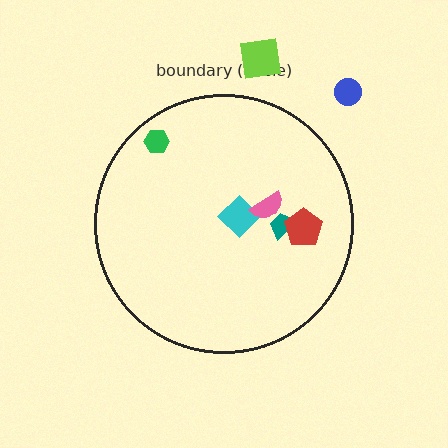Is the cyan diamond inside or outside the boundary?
Inside.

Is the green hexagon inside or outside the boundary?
Inside.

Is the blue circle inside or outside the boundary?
Outside.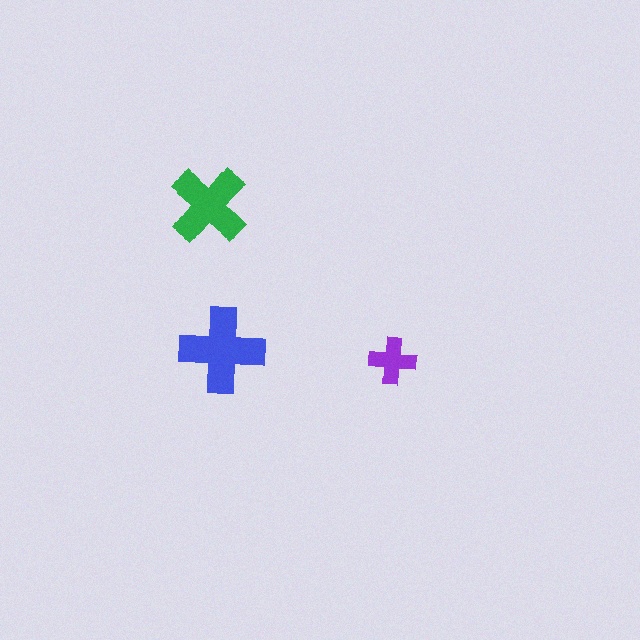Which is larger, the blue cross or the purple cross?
The blue one.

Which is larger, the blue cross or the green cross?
The blue one.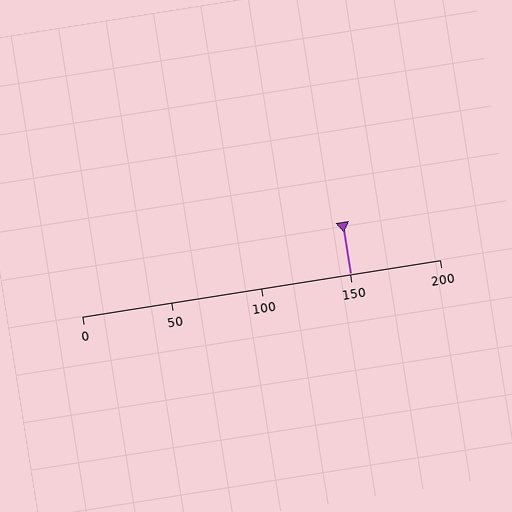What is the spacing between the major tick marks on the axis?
The major ticks are spaced 50 apart.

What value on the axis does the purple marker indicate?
The marker indicates approximately 150.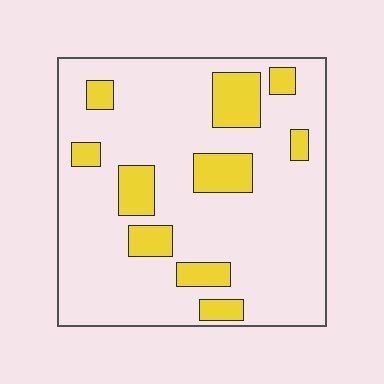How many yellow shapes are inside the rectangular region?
10.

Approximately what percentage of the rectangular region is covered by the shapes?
Approximately 20%.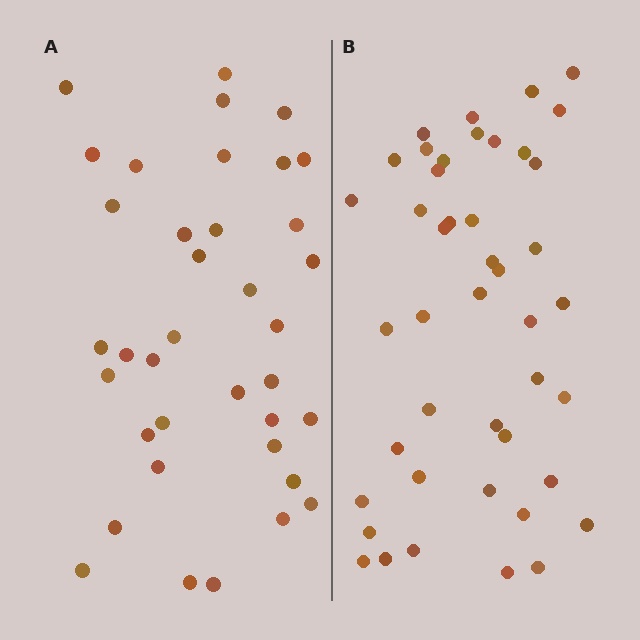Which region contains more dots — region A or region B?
Region B (the right region) has more dots.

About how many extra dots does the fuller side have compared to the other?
Region B has roughly 8 or so more dots than region A.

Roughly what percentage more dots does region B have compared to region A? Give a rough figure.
About 20% more.